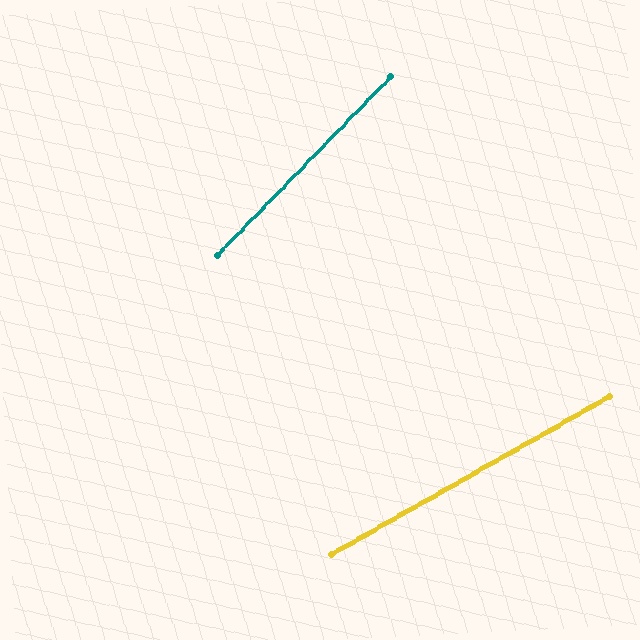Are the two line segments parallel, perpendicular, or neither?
Neither parallel nor perpendicular — they differ by about 16°.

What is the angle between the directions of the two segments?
Approximately 16 degrees.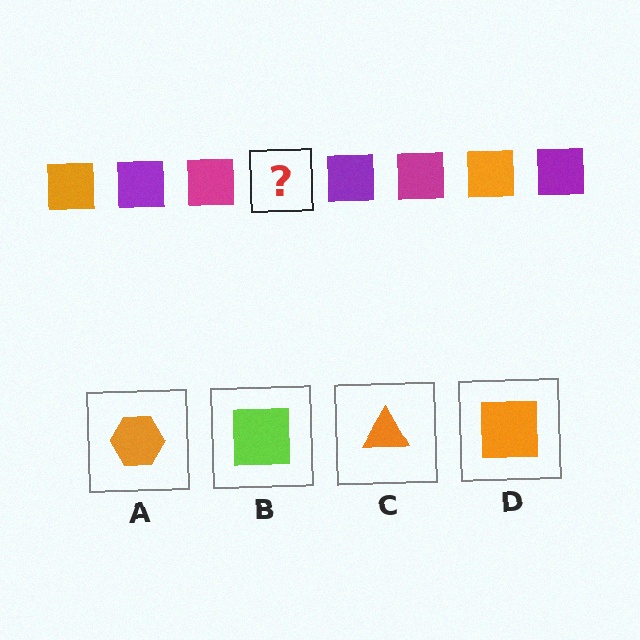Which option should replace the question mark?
Option D.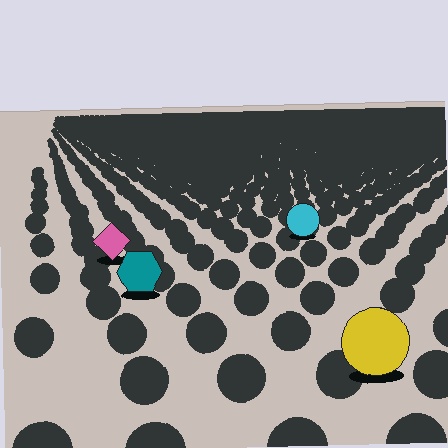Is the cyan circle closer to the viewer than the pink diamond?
No. The pink diamond is closer — you can tell from the texture gradient: the ground texture is coarser near it.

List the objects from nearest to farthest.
From nearest to farthest: the yellow circle, the teal hexagon, the pink diamond, the cyan circle.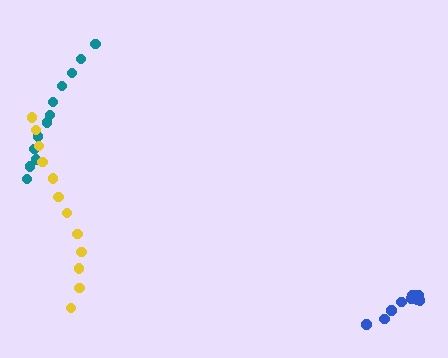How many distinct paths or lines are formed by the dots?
There are 3 distinct paths.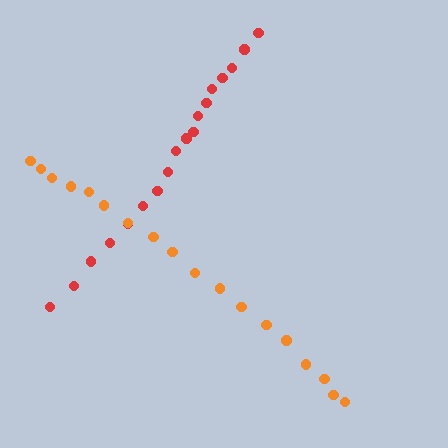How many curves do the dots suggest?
There are 2 distinct paths.